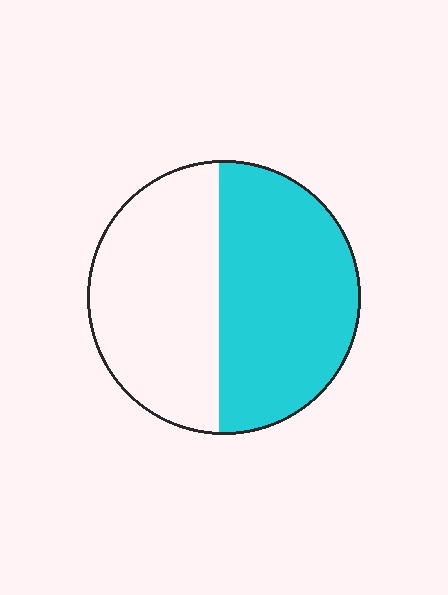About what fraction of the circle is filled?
About one half (1/2).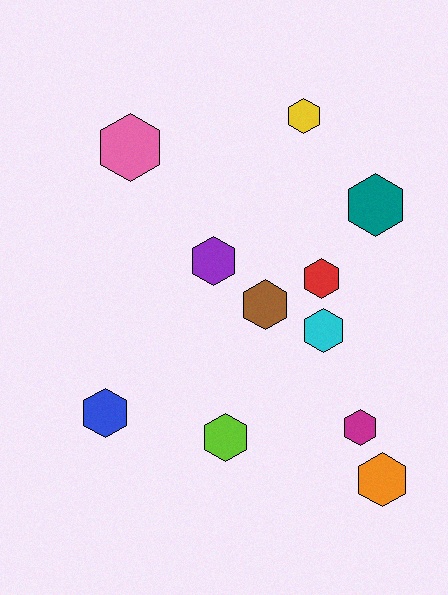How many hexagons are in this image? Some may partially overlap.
There are 11 hexagons.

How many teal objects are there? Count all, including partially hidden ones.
There is 1 teal object.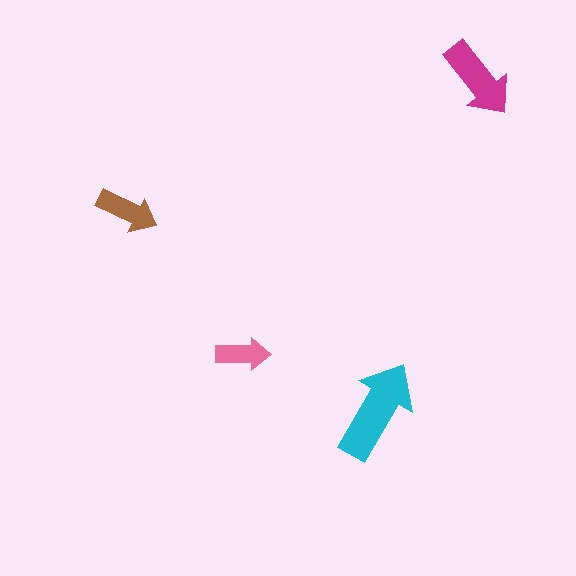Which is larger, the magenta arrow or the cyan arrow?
The cyan one.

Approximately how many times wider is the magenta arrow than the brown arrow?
About 1.5 times wider.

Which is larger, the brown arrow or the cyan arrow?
The cyan one.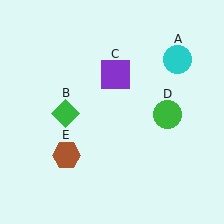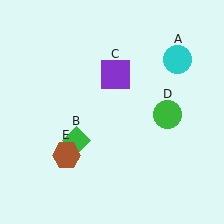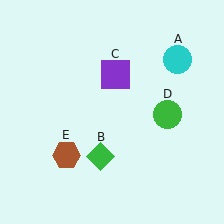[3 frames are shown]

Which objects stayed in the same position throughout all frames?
Cyan circle (object A) and purple square (object C) and green circle (object D) and brown hexagon (object E) remained stationary.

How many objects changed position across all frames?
1 object changed position: green diamond (object B).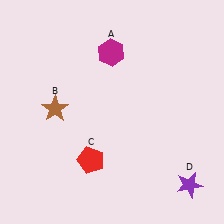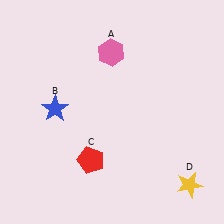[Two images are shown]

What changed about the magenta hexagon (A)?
In Image 1, A is magenta. In Image 2, it changed to pink.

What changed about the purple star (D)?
In Image 1, D is purple. In Image 2, it changed to yellow.